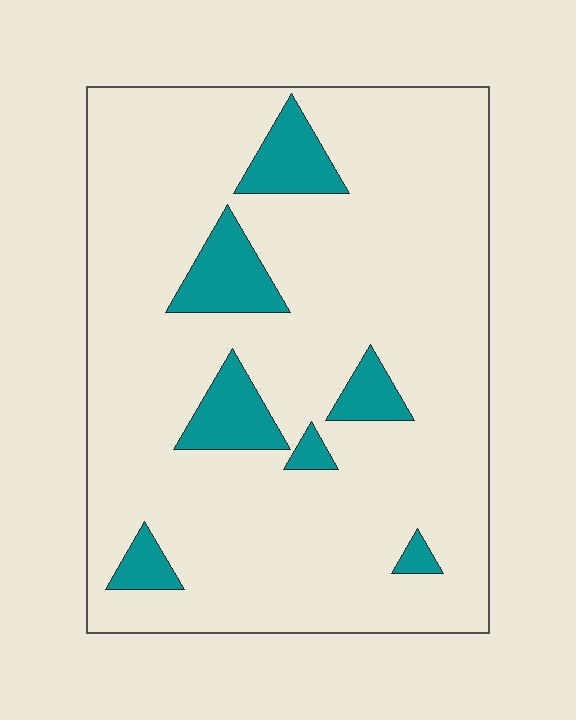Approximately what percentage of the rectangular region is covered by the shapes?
Approximately 15%.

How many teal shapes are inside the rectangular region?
7.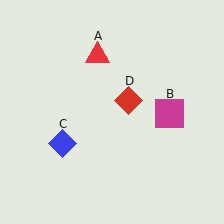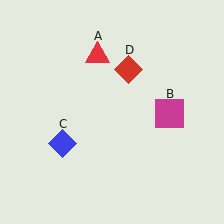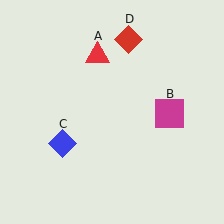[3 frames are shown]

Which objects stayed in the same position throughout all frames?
Red triangle (object A) and magenta square (object B) and blue diamond (object C) remained stationary.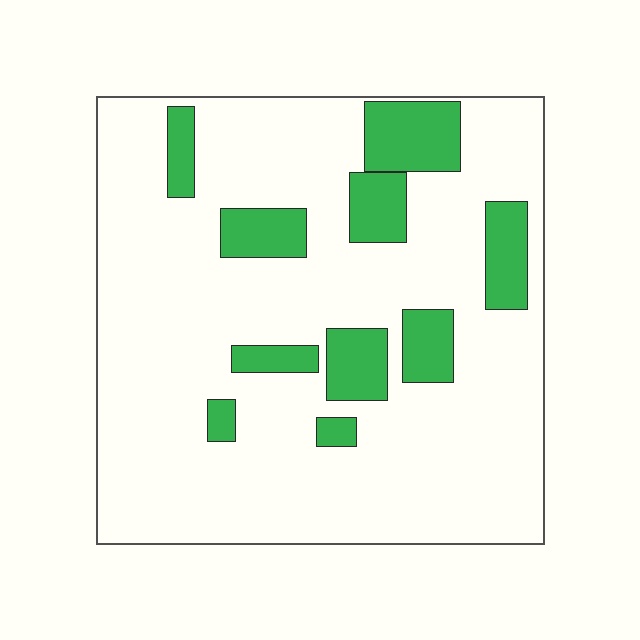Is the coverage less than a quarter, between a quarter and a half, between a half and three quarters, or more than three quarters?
Less than a quarter.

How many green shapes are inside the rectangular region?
10.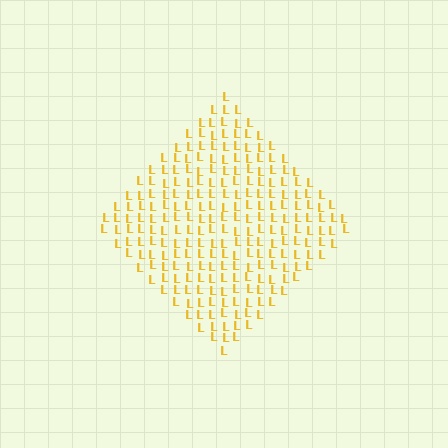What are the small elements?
The small elements are letter L's.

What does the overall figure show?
The overall figure shows a diamond.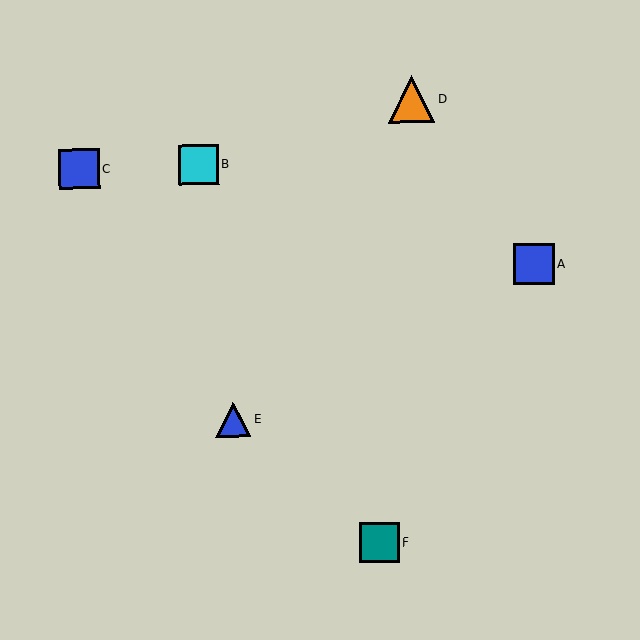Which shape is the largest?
The orange triangle (labeled D) is the largest.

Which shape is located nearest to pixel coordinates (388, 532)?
The teal square (labeled F) at (379, 543) is nearest to that location.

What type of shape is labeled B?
Shape B is a cyan square.